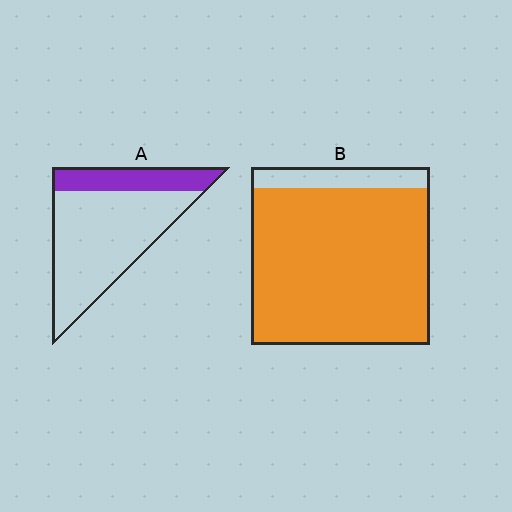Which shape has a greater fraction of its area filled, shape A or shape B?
Shape B.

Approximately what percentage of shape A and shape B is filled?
A is approximately 25% and B is approximately 90%.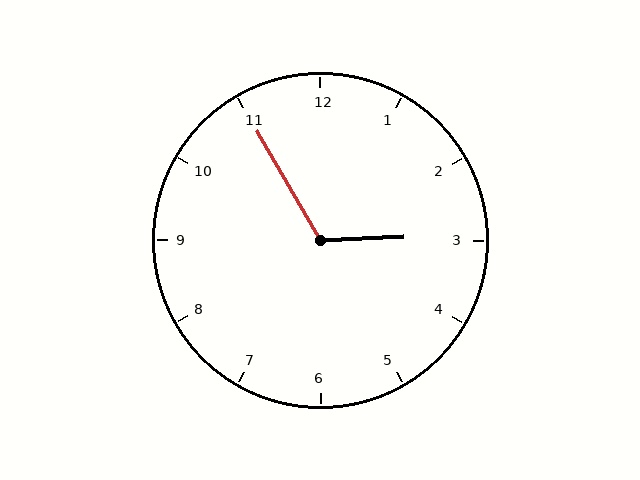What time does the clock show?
2:55.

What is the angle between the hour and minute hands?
Approximately 118 degrees.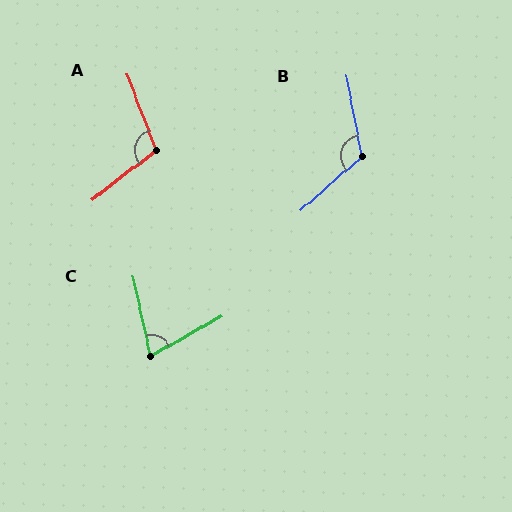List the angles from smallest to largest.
C (73°), A (106°), B (121°).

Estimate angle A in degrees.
Approximately 106 degrees.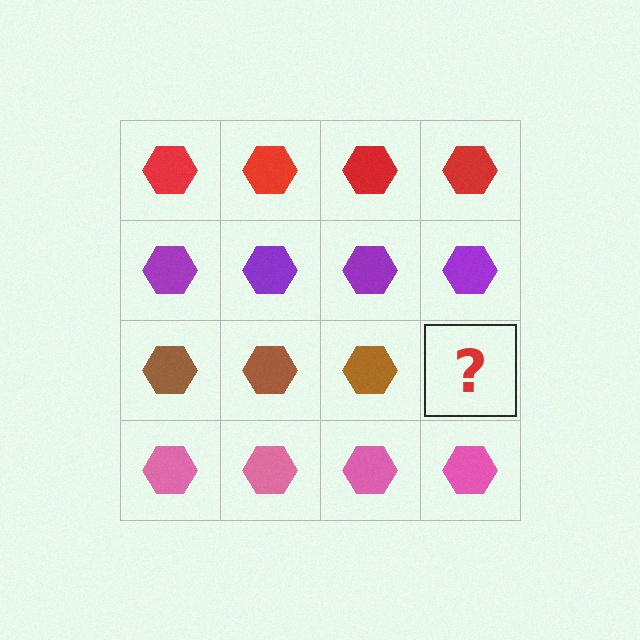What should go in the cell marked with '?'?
The missing cell should contain a brown hexagon.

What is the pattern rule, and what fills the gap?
The rule is that each row has a consistent color. The gap should be filled with a brown hexagon.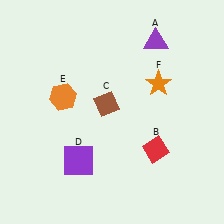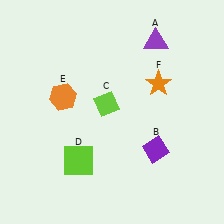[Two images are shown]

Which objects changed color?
B changed from red to purple. C changed from brown to lime. D changed from purple to lime.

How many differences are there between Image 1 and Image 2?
There are 3 differences between the two images.